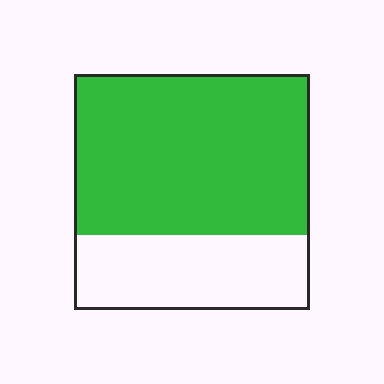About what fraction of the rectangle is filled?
About two thirds (2/3).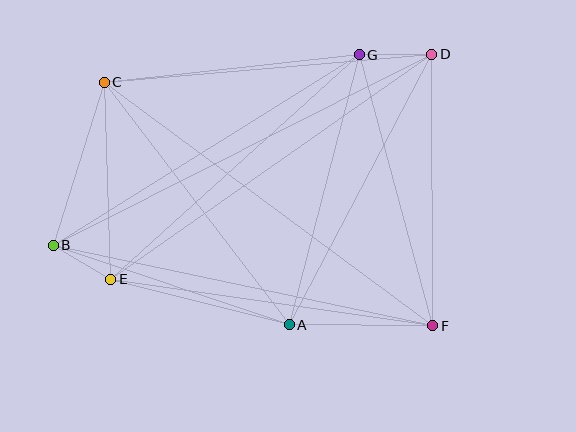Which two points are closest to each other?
Points B and E are closest to each other.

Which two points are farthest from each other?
Points B and D are farthest from each other.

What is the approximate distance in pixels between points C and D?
The distance between C and D is approximately 329 pixels.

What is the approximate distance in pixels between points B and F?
The distance between B and F is approximately 388 pixels.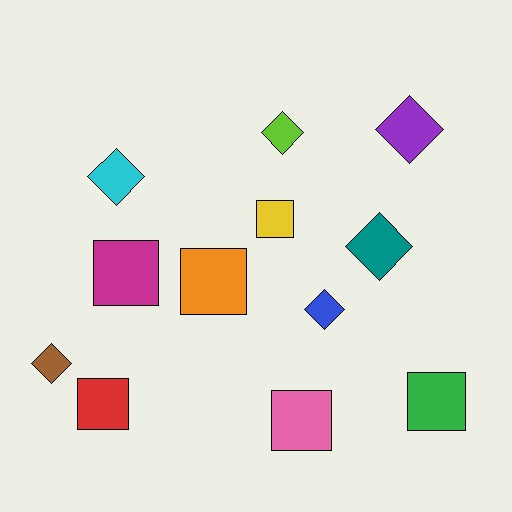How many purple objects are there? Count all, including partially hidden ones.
There is 1 purple object.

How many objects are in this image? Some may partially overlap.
There are 12 objects.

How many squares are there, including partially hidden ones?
There are 6 squares.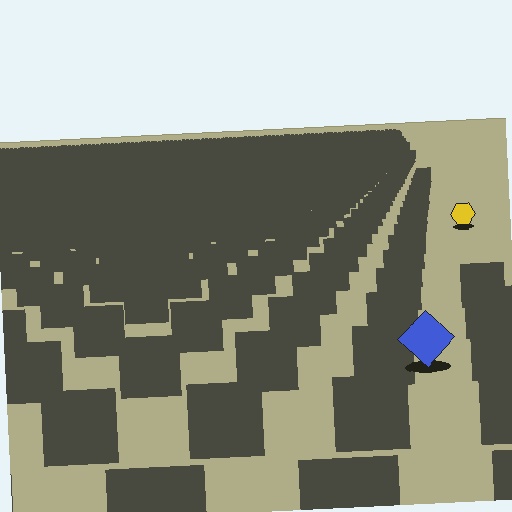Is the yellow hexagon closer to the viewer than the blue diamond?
No. The blue diamond is closer — you can tell from the texture gradient: the ground texture is coarser near it.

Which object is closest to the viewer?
The blue diamond is closest. The texture marks near it are larger and more spread out.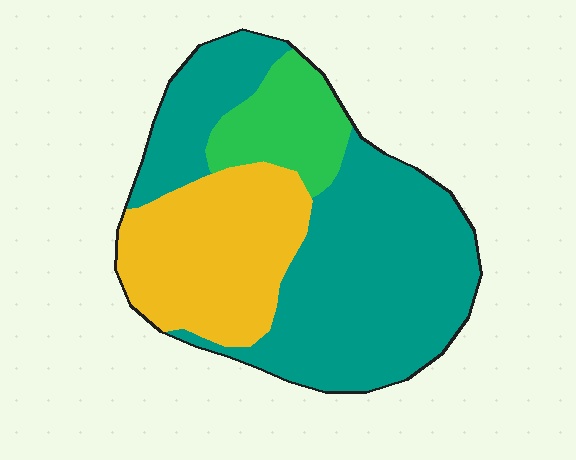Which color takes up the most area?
Teal, at roughly 55%.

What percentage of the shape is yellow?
Yellow covers 29% of the shape.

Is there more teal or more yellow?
Teal.